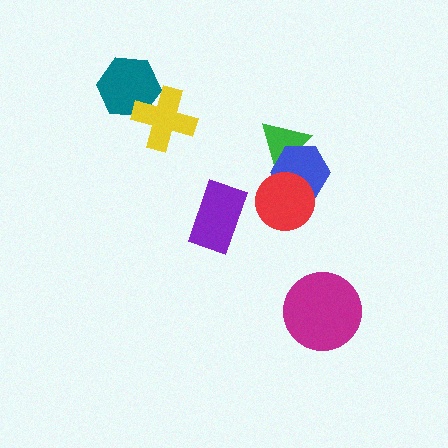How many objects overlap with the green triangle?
1 object overlaps with the green triangle.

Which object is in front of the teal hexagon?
The yellow cross is in front of the teal hexagon.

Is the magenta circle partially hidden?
No, no other shape covers it.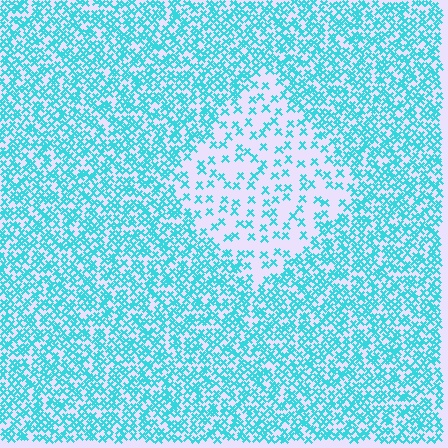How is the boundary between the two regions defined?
The boundary is defined by a change in element density (approximately 2.9x ratio). All elements are the same color, size, and shape.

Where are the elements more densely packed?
The elements are more densely packed outside the diamond boundary.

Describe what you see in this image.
The image contains small cyan elements arranged at two different densities. A diamond-shaped region is visible where the elements are less densely packed than the surrounding area.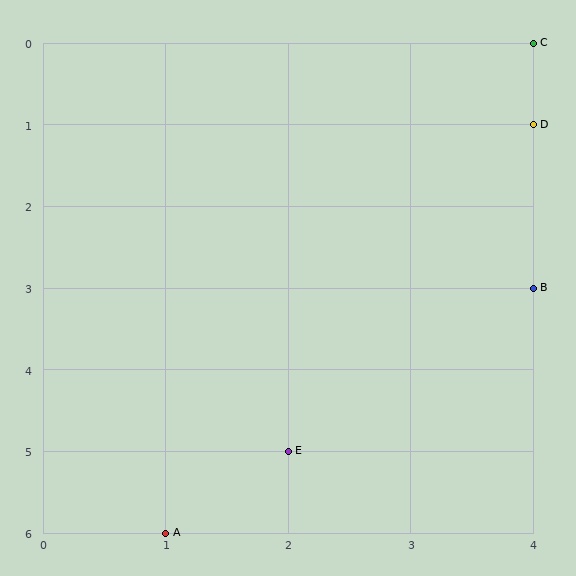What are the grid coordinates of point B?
Point B is at grid coordinates (4, 3).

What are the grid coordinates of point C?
Point C is at grid coordinates (4, 0).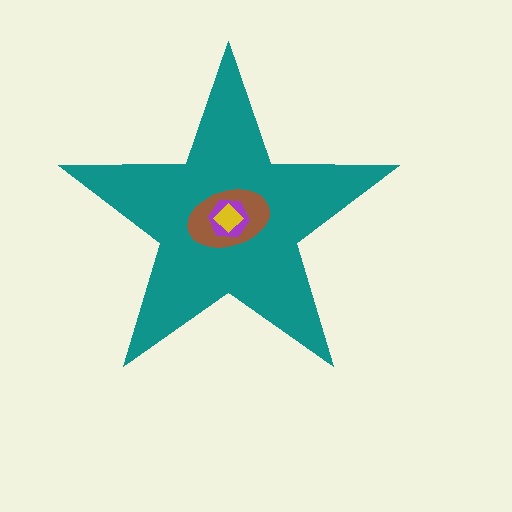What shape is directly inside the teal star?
The brown ellipse.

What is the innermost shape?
The yellow diamond.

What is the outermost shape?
The teal star.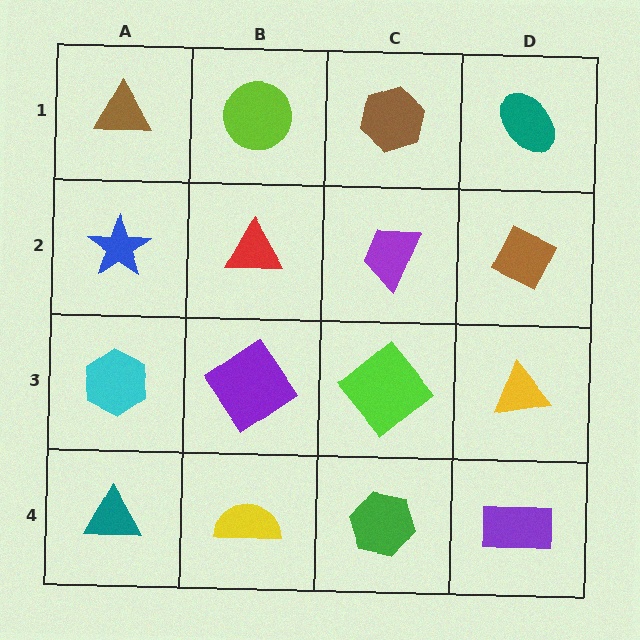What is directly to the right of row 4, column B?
A green hexagon.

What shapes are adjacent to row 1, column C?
A purple trapezoid (row 2, column C), a lime circle (row 1, column B), a teal ellipse (row 1, column D).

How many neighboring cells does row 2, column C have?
4.